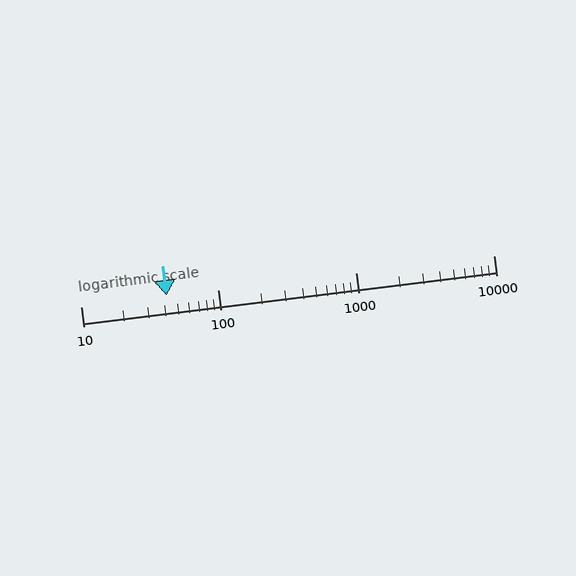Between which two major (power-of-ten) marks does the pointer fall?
The pointer is between 10 and 100.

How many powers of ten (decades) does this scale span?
The scale spans 3 decades, from 10 to 10000.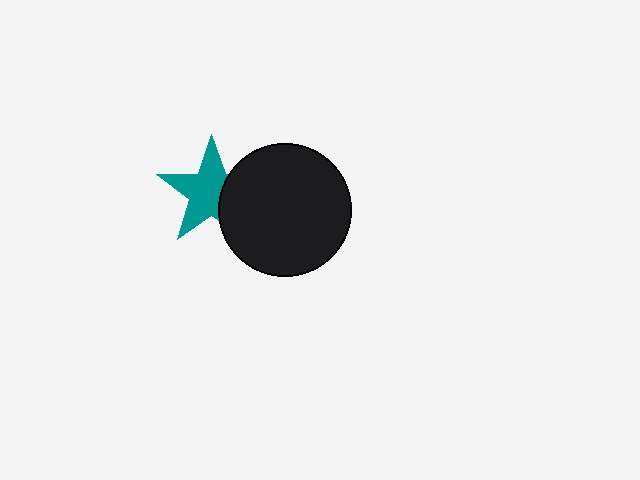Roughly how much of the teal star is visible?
Most of it is visible (roughly 66%).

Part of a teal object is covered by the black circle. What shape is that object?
It is a star.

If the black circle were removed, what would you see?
You would see the complete teal star.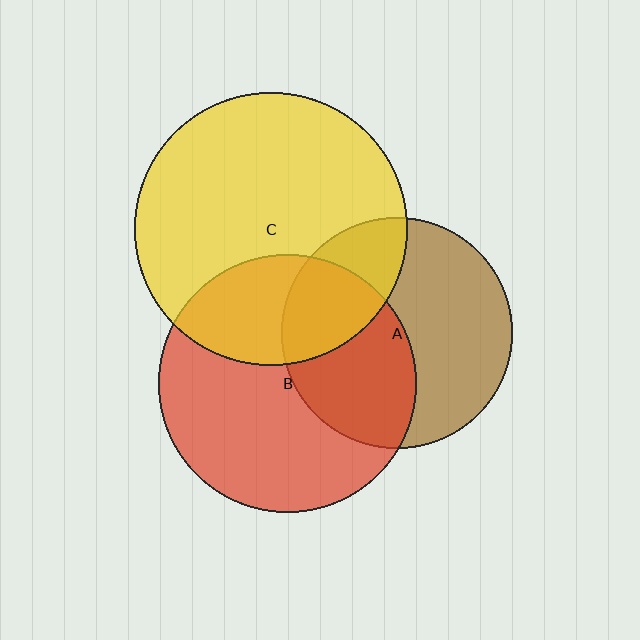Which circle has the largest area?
Circle C (yellow).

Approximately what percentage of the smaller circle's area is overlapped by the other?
Approximately 30%.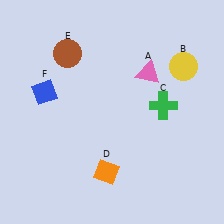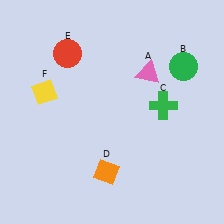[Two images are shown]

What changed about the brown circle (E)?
In Image 1, E is brown. In Image 2, it changed to red.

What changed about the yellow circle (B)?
In Image 1, B is yellow. In Image 2, it changed to green.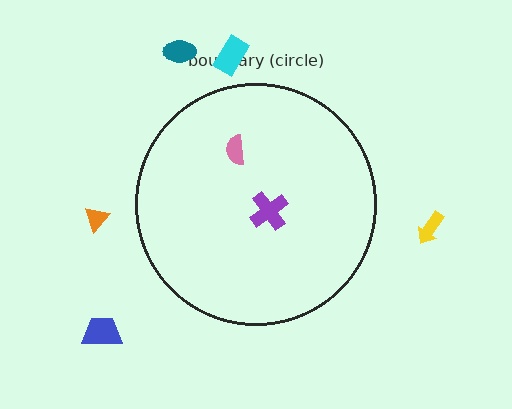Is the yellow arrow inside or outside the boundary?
Outside.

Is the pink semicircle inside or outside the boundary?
Inside.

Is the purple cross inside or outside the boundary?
Inside.